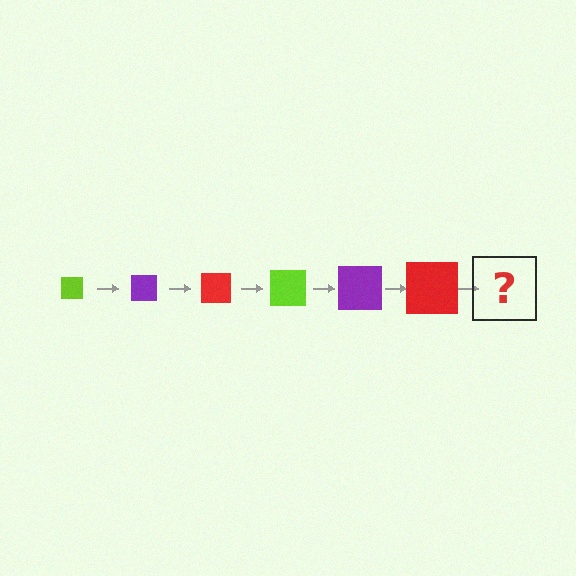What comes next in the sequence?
The next element should be a lime square, larger than the previous one.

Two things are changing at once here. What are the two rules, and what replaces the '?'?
The two rules are that the square grows larger each step and the color cycles through lime, purple, and red. The '?' should be a lime square, larger than the previous one.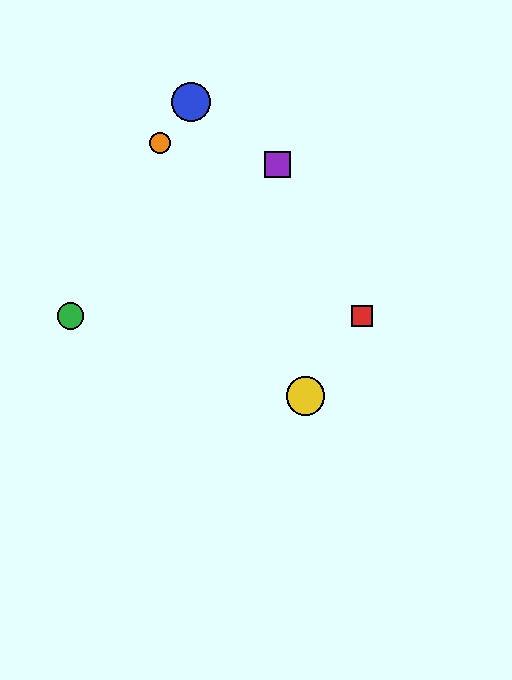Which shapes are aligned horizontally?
The red square, the green circle are aligned horizontally.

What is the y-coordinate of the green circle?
The green circle is at y≈316.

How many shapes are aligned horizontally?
2 shapes (the red square, the green circle) are aligned horizontally.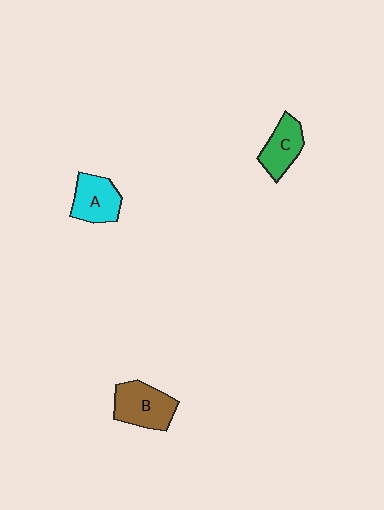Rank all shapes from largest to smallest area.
From largest to smallest: B (brown), A (cyan), C (green).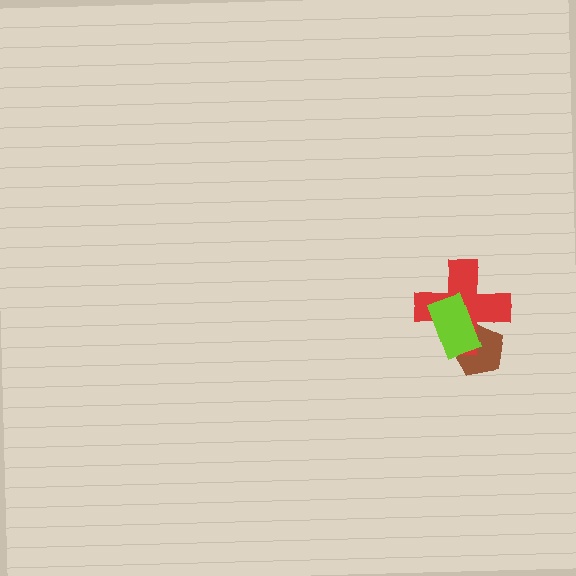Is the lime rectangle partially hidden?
No, no other shape covers it.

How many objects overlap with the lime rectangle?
2 objects overlap with the lime rectangle.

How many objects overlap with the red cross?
2 objects overlap with the red cross.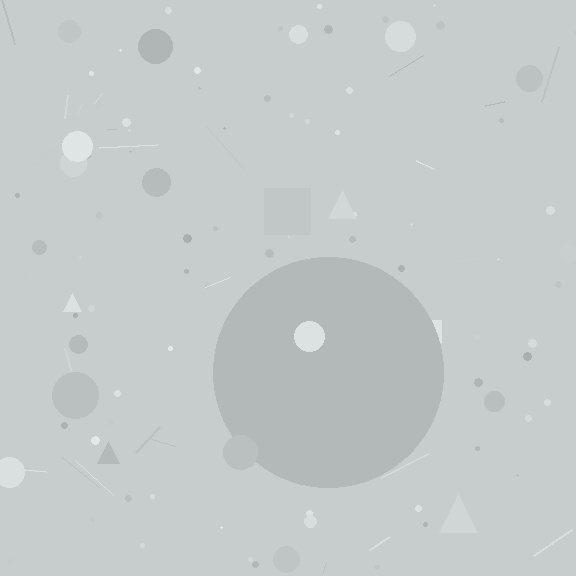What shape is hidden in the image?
A circle is hidden in the image.